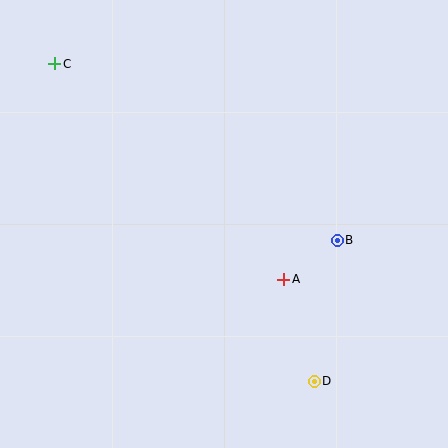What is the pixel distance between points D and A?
The distance between D and A is 107 pixels.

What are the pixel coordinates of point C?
Point C is at (55, 64).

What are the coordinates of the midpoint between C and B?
The midpoint between C and B is at (196, 152).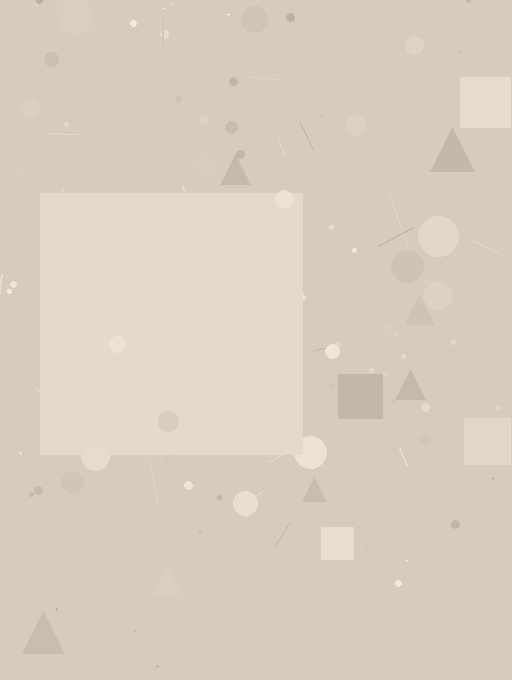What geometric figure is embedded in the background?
A square is embedded in the background.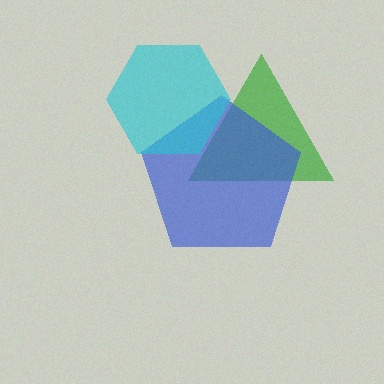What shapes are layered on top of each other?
The layered shapes are: a green triangle, a blue pentagon, a cyan hexagon.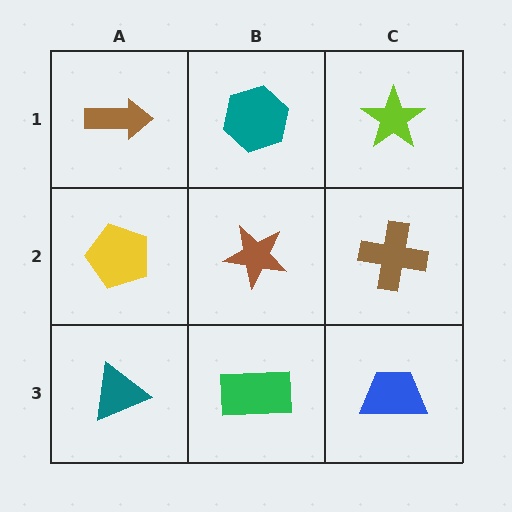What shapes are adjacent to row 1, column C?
A brown cross (row 2, column C), a teal hexagon (row 1, column B).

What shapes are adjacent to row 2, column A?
A brown arrow (row 1, column A), a teal triangle (row 3, column A), a brown star (row 2, column B).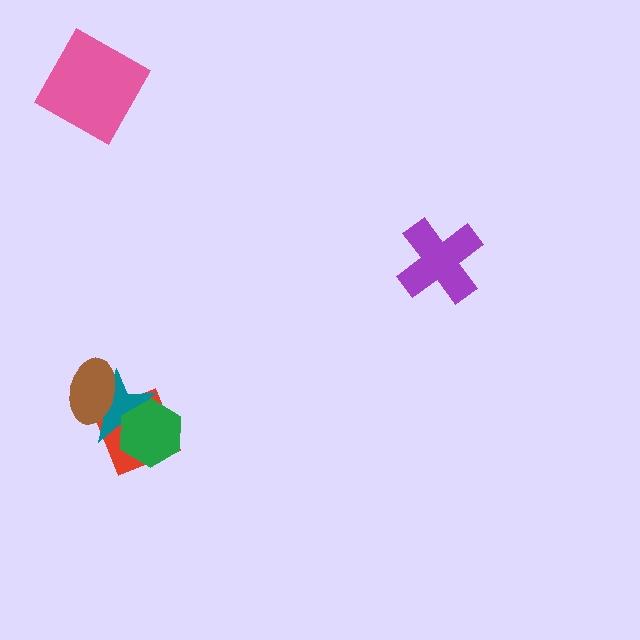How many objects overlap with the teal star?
3 objects overlap with the teal star.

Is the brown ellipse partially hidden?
No, no other shape covers it.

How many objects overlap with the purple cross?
0 objects overlap with the purple cross.